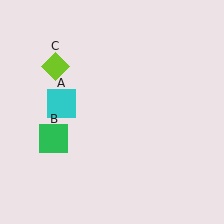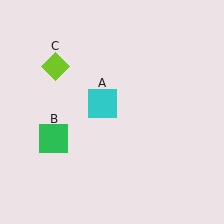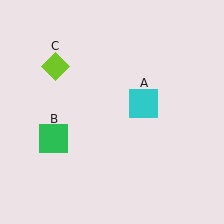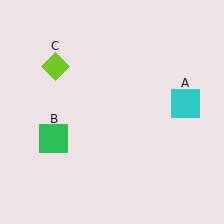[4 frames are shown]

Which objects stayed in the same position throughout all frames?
Green square (object B) and lime diamond (object C) remained stationary.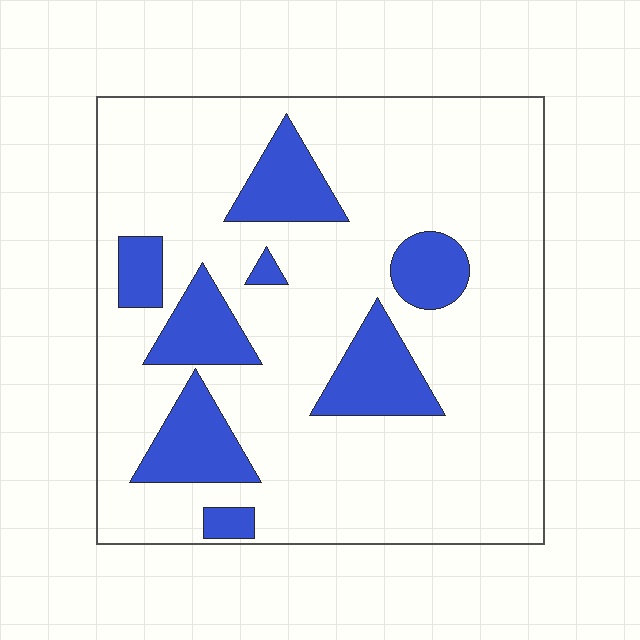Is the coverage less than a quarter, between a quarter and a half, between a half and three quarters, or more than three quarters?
Less than a quarter.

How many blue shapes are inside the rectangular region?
8.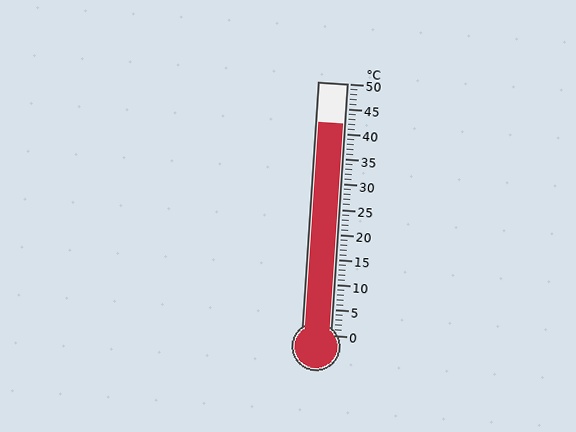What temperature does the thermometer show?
The thermometer shows approximately 42°C.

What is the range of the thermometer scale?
The thermometer scale ranges from 0°C to 50°C.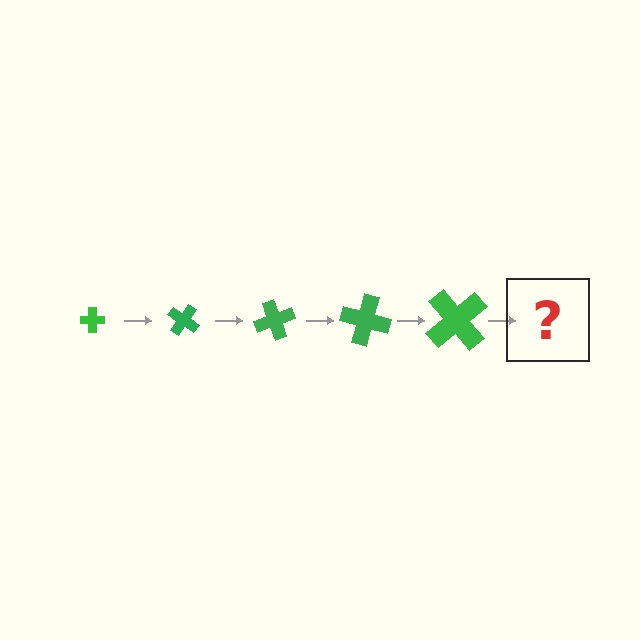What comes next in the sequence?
The next element should be a cross, larger than the previous one and rotated 175 degrees from the start.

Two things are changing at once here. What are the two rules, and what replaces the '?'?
The two rules are that the cross grows larger each step and it rotates 35 degrees each step. The '?' should be a cross, larger than the previous one and rotated 175 degrees from the start.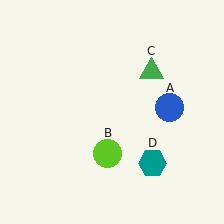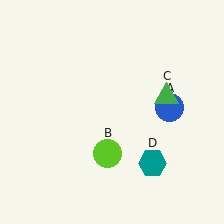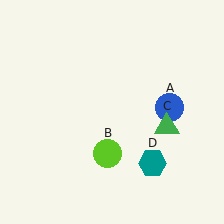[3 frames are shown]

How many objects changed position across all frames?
1 object changed position: green triangle (object C).